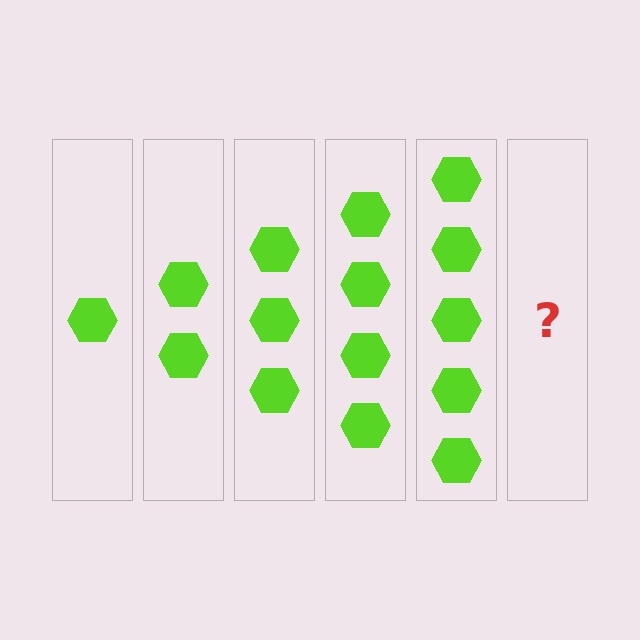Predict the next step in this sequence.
The next step is 6 hexagons.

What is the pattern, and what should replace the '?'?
The pattern is that each step adds one more hexagon. The '?' should be 6 hexagons.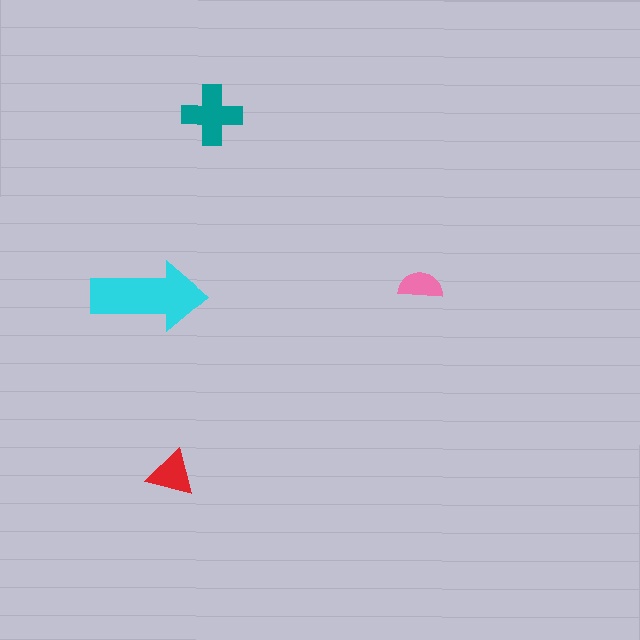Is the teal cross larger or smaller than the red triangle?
Larger.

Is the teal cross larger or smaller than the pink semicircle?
Larger.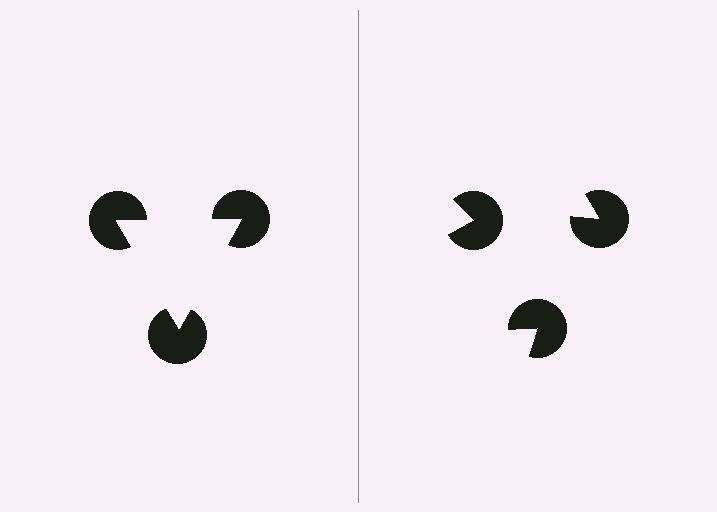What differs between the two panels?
The pac-man discs are positioned identically on both sides; only the wedge orientations differ. On the left they align to a triangle; on the right they are misaligned.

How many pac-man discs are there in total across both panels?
6 — 3 on each side.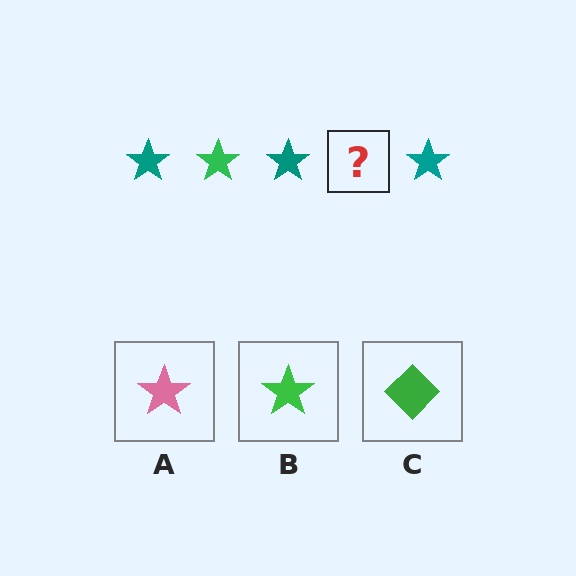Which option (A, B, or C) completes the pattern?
B.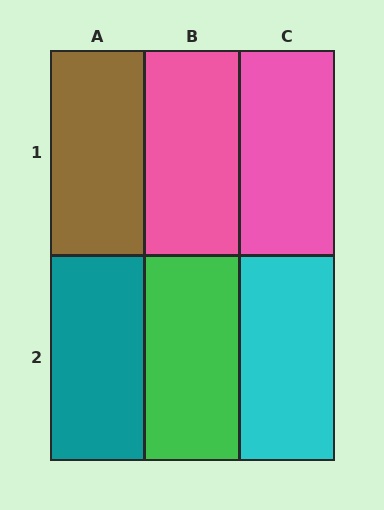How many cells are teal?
1 cell is teal.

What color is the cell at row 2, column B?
Green.